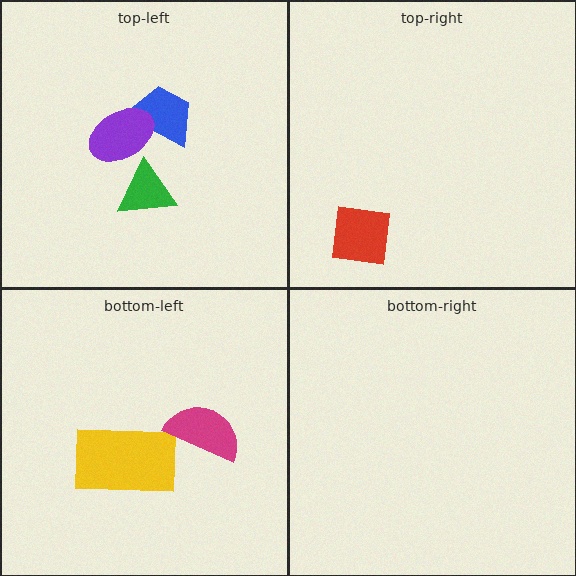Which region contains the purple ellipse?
The top-left region.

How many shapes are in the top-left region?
3.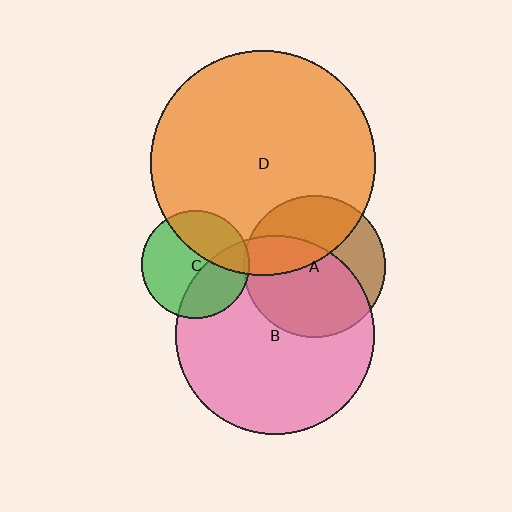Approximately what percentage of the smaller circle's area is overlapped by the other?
Approximately 40%.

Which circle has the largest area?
Circle D (orange).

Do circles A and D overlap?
Yes.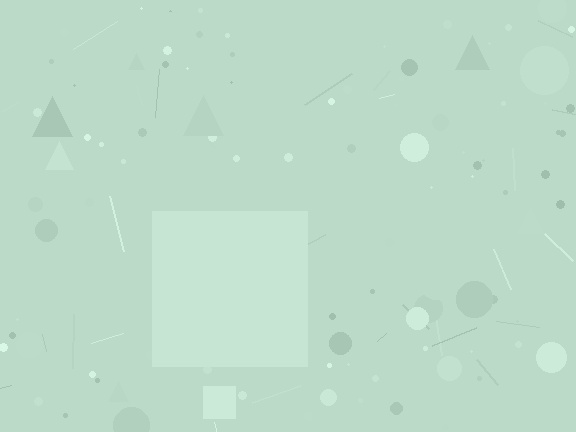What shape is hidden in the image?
A square is hidden in the image.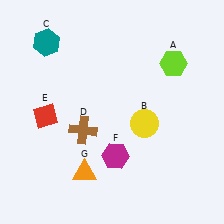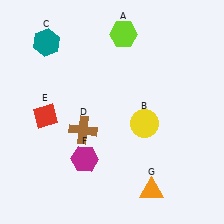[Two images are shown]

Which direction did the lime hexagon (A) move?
The lime hexagon (A) moved left.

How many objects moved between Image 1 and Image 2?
3 objects moved between the two images.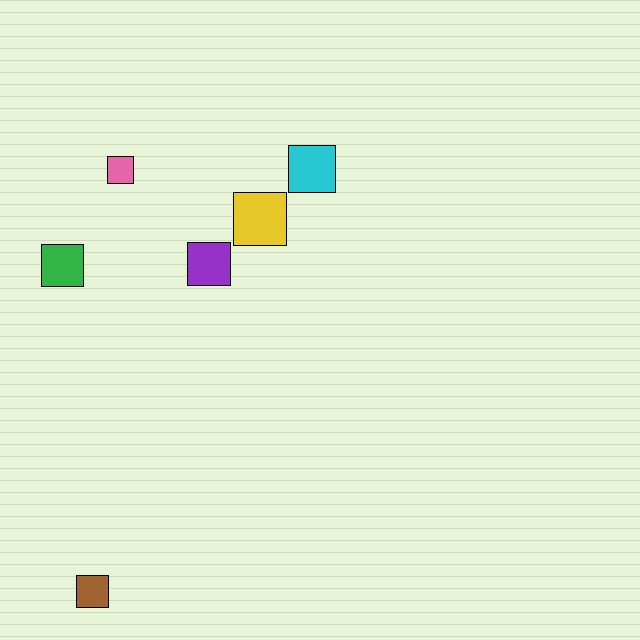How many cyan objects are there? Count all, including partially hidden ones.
There is 1 cyan object.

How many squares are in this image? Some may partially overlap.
There are 6 squares.